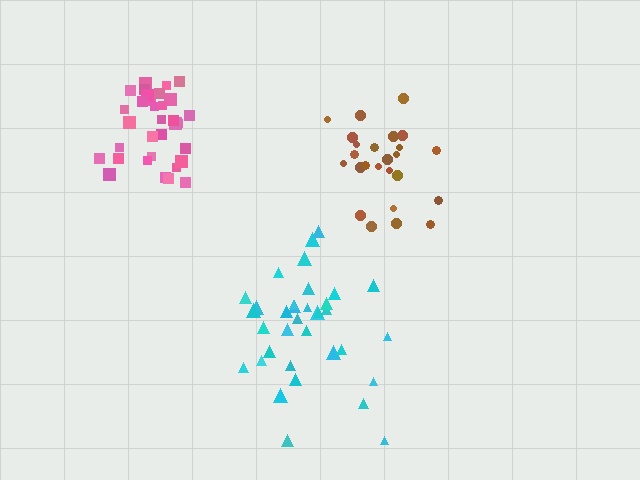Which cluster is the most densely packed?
Pink.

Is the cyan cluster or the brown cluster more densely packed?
Brown.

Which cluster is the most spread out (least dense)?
Cyan.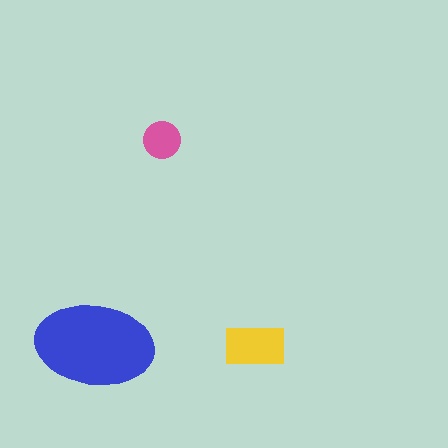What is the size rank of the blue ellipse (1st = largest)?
1st.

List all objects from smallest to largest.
The pink circle, the yellow rectangle, the blue ellipse.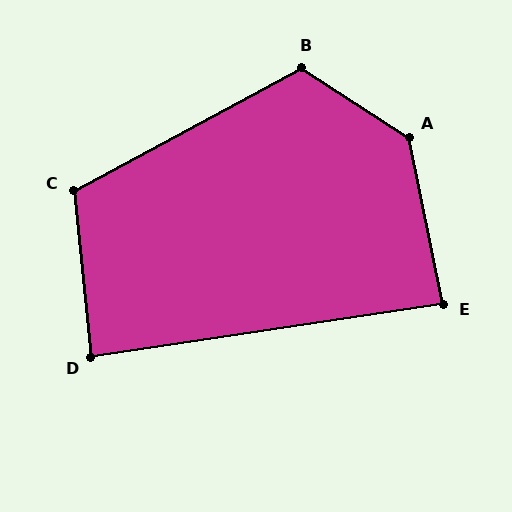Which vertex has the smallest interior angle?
E, at approximately 87 degrees.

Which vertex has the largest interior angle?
A, at approximately 134 degrees.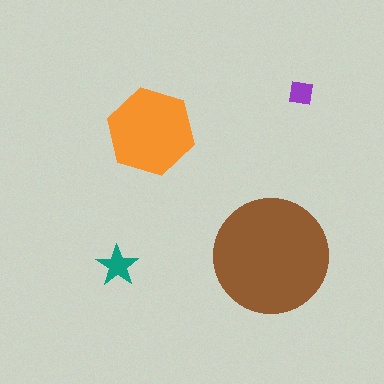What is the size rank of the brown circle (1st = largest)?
1st.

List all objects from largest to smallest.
The brown circle, the orange hexagon, the teal star, the purple square.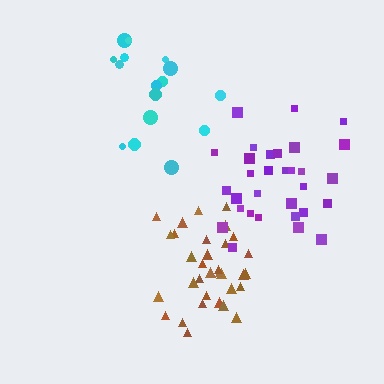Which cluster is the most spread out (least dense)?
Cyan.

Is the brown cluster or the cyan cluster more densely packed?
Brown.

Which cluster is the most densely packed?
Brown.